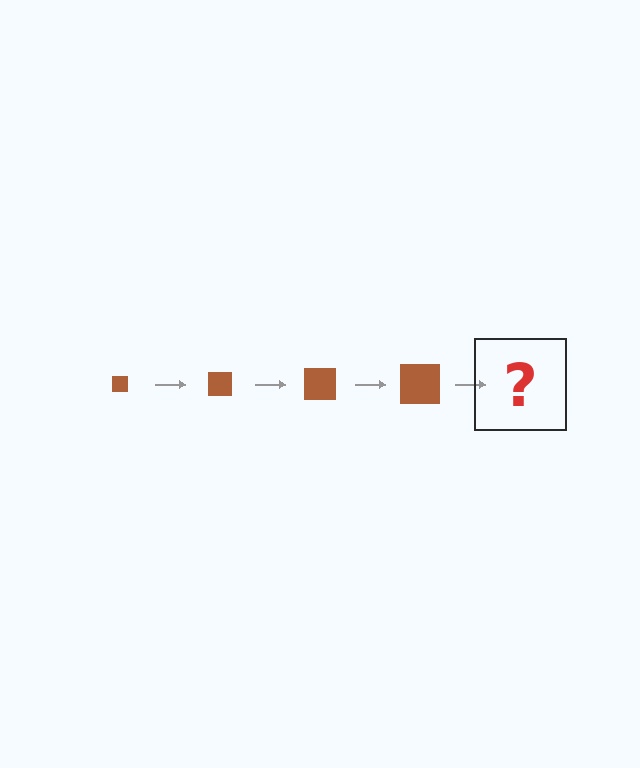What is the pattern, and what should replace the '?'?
The pattern is that the square gets progressively larger each step. The '?' should be a brown square, larger than the previous one.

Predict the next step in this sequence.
The next step is a brown square, larger than the previous one.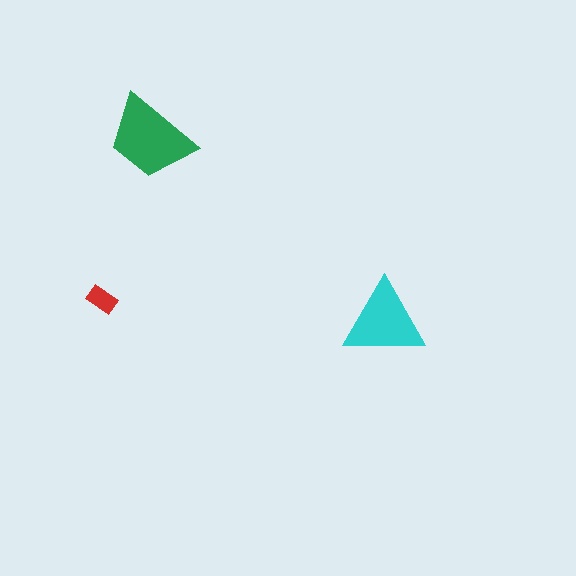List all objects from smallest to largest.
The red rectangle, the cyan triangle, the green trapezoid.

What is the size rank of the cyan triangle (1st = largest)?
2nd.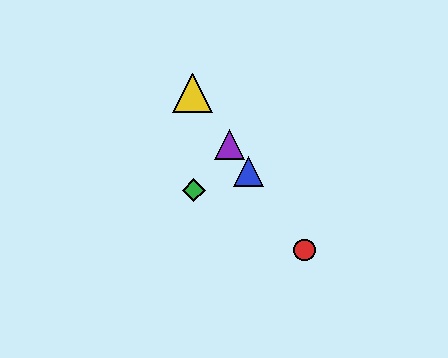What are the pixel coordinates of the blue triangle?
The blue triangle is at (248, 171).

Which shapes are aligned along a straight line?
The red circle, the blue triangle, the yellow triangle, the purple triangle are aligned along a straight line.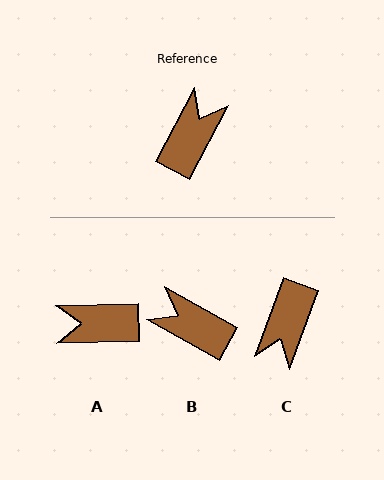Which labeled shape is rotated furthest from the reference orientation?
C, about 172 degrees away.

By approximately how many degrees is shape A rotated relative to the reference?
Approximately 119 degrees counter-clockwise.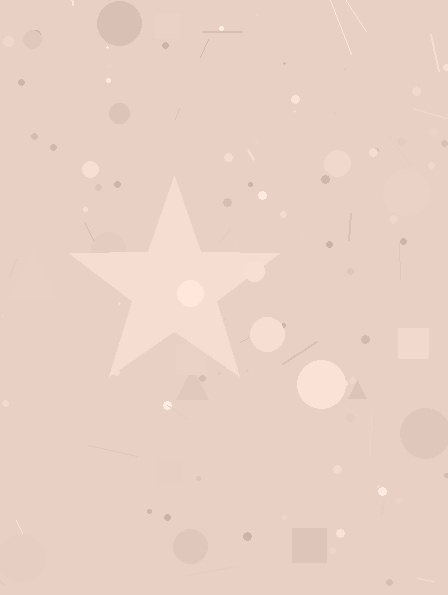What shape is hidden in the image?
A star is hidden in the image.